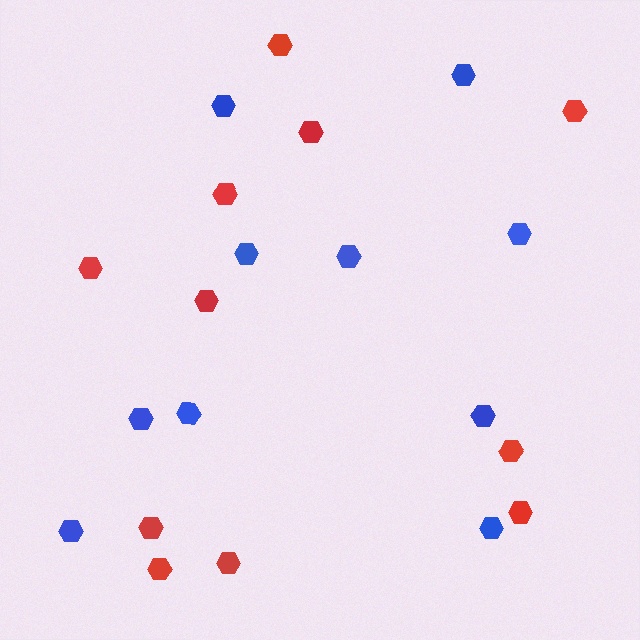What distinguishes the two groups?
There are 2 groups: one group of blue hexagons (10) and one group of red hexagons (11).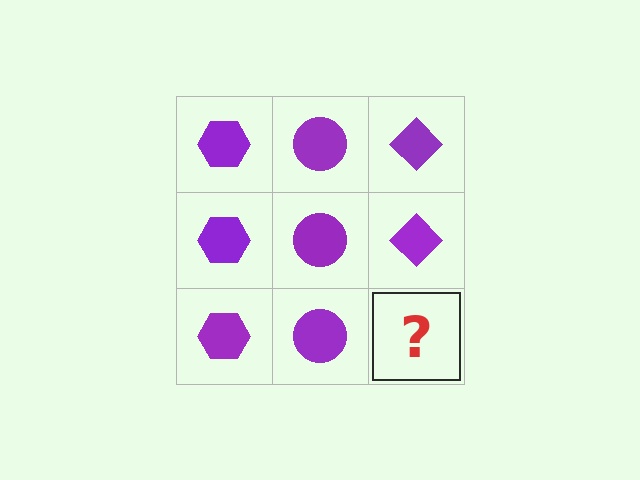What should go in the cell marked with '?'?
The missing cell should contain a purple diamond.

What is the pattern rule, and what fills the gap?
The rule is that each column has a consistent shape. The gap should be filled with a purple diamond.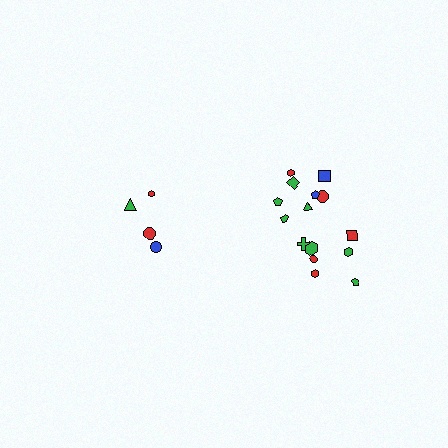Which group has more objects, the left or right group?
The right group.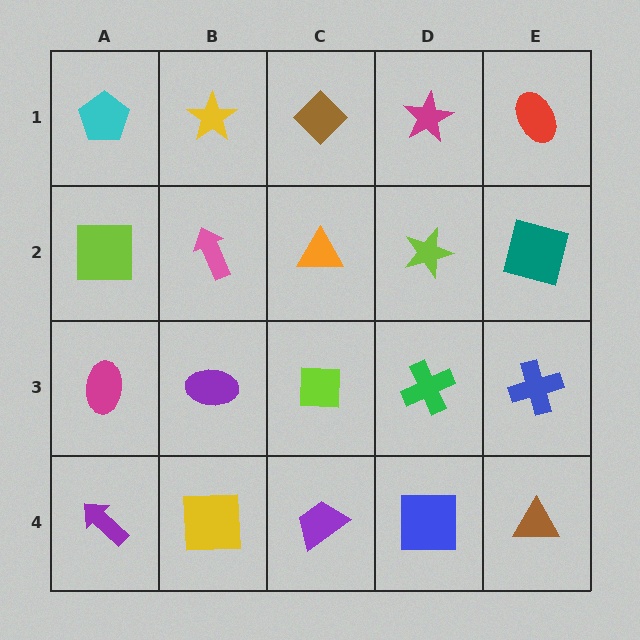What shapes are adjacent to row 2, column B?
A yellow star (row 1, column B), a purple ellipse (row 3, column B), a lime square (row 2, column A), an orange triangle (row 2, column C).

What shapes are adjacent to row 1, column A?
A lime square (row 2, column A), a yellow star (row 1, column B).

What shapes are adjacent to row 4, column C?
A lime square (row 3, column C), a yellow square (row 4, column B), a blue square (row 4, column D).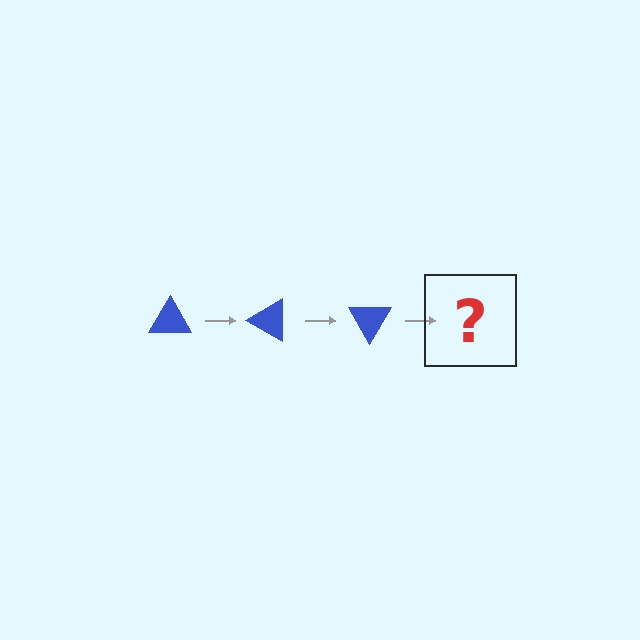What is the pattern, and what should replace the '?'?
The pattern is that the triangle rotates 30 degrees each step. The '?' should be a blue triangle rotated 90 degrees.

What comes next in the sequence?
The next element should be a blue triangle rotated 90 degrees.